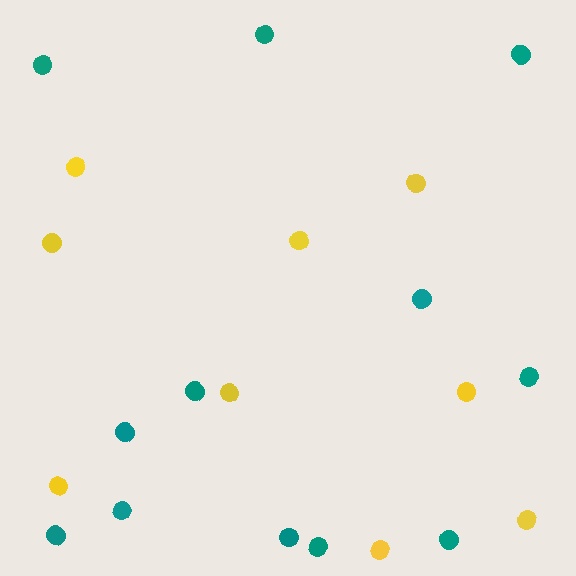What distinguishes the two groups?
There are 2 groups: one group of teal circles (12) and one group of yellow circles (9).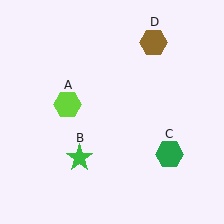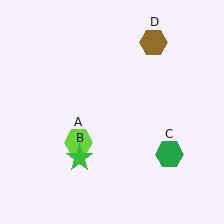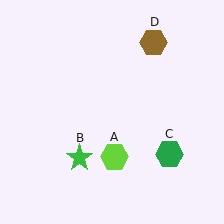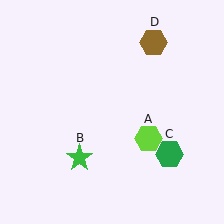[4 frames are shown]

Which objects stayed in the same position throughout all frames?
Green star (object B) and green hexagon (object C) and brown hexagon (object D) remained stationary.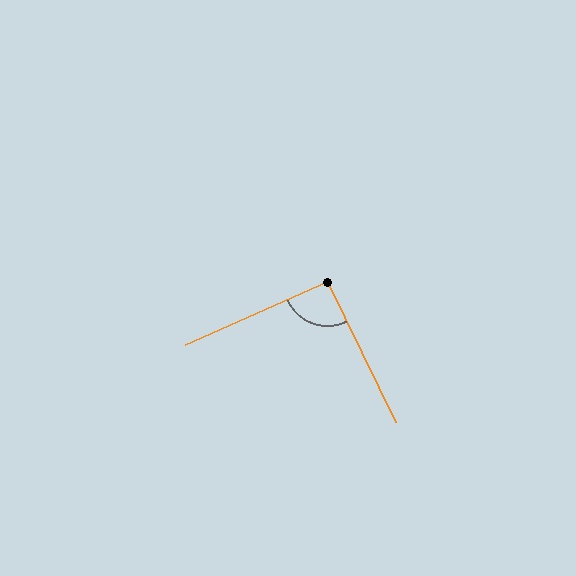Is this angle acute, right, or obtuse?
It is approximately a right angle.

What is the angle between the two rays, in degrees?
Approximately 92 degrees.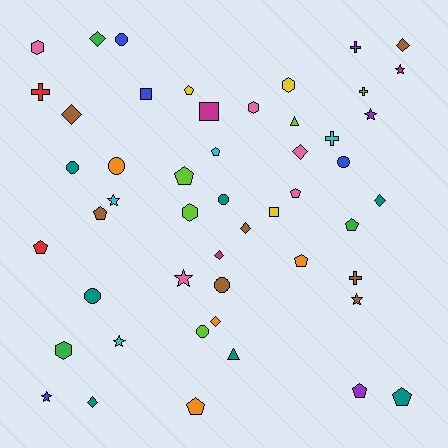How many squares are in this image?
There are 3 squares.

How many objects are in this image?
There are 50 objects.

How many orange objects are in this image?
There are 4 orange objects.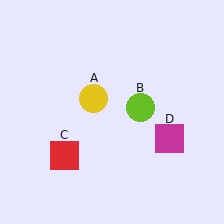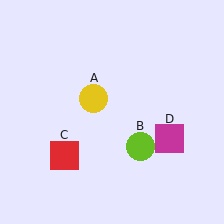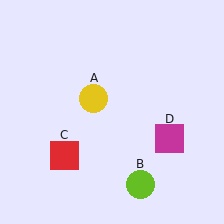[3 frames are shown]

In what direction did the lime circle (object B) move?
The lime circle (object B) moved down.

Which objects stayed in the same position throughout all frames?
Yellow circle (object A) and red square (object C) and magenta square (object D) remained stationary.